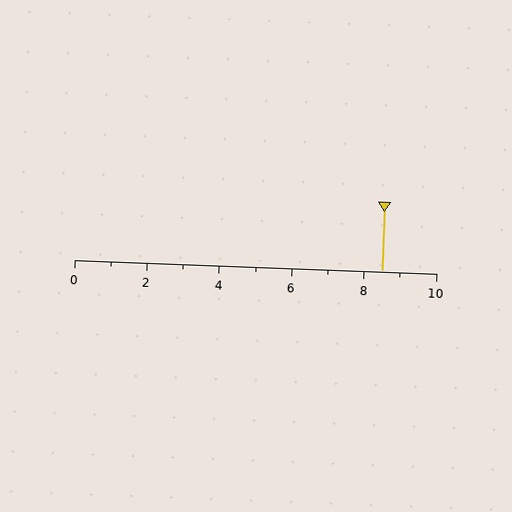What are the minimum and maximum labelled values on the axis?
The axis runs from 0 to 10.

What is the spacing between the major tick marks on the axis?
The major ticks are spaced 2 apart.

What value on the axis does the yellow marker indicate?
The marker indicates approximately 8.5.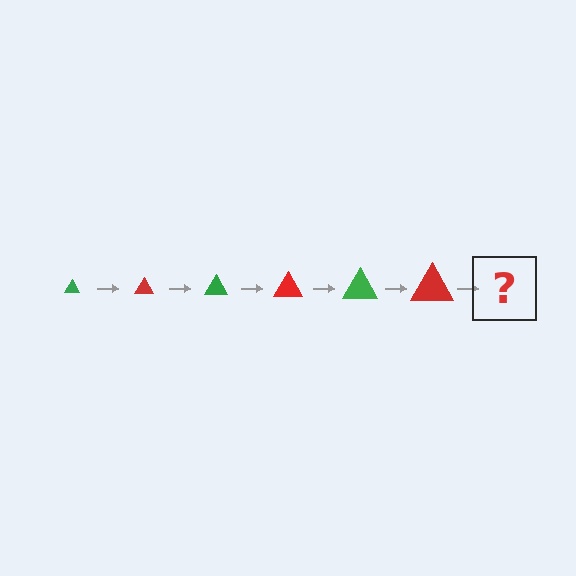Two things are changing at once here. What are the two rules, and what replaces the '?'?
The two rules are that the triangle grows larger each step and the color cycles through green and red. The '?' should be a green triangle, larger than the previous one.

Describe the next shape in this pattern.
It should be a green triangle, larger than the previous one.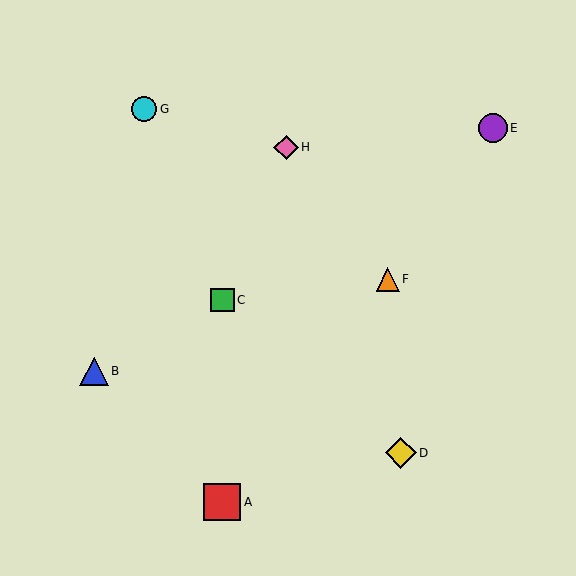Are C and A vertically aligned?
Yes, both are at x≈222.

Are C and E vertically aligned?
No, C is at x≈222 and E is at x≈493.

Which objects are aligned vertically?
Objects A, C are aligned vertically.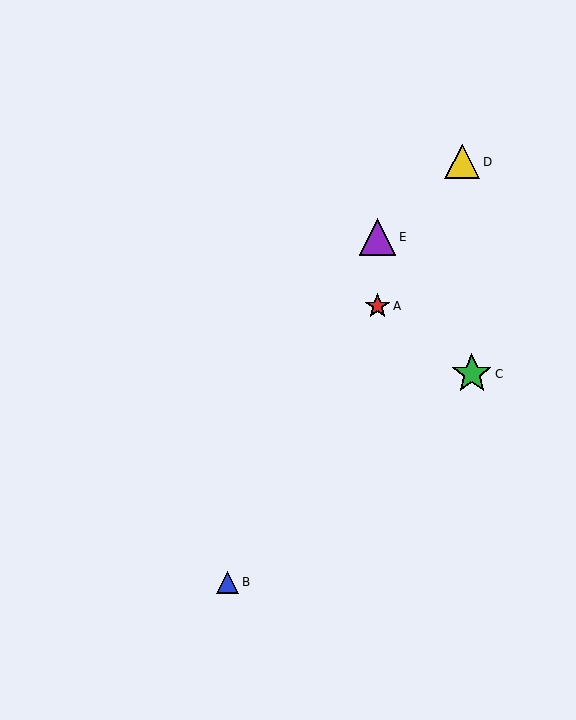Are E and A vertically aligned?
Yes, both are at x≈378.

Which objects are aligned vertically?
Objects A, E are aligned vertically.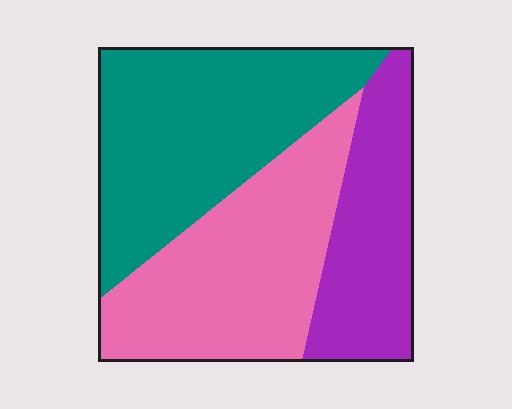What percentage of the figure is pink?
Pink covers 36% of the figure.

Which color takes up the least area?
Purple, at roughly 25%.